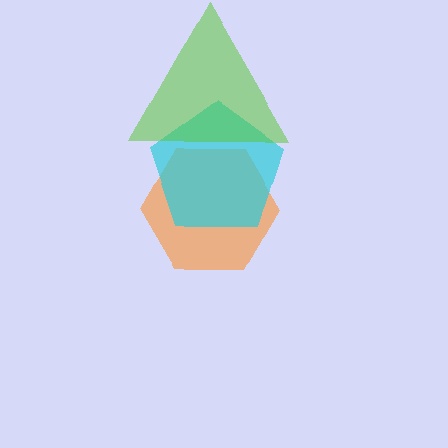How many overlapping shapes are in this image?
There are 3 overlapping shapes in the image.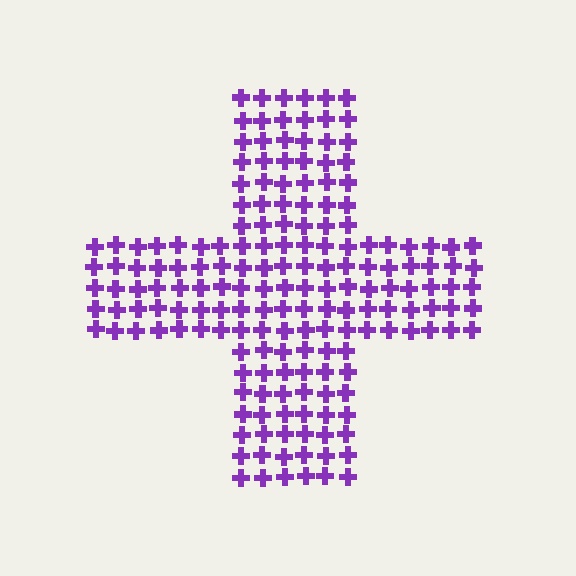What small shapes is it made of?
It is made of small crosses.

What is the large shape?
The large shape is a cross.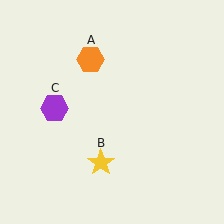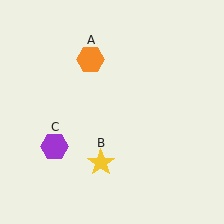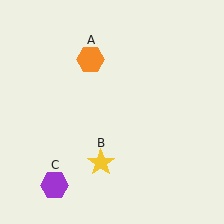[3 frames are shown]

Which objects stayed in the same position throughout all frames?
Orange hexagon (object A) and yellow star (object B) remained stationary.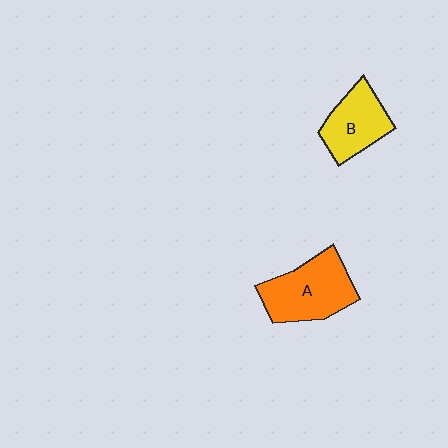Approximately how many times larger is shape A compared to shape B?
Approximately 1.3 times.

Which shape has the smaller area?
Shape B (yellow).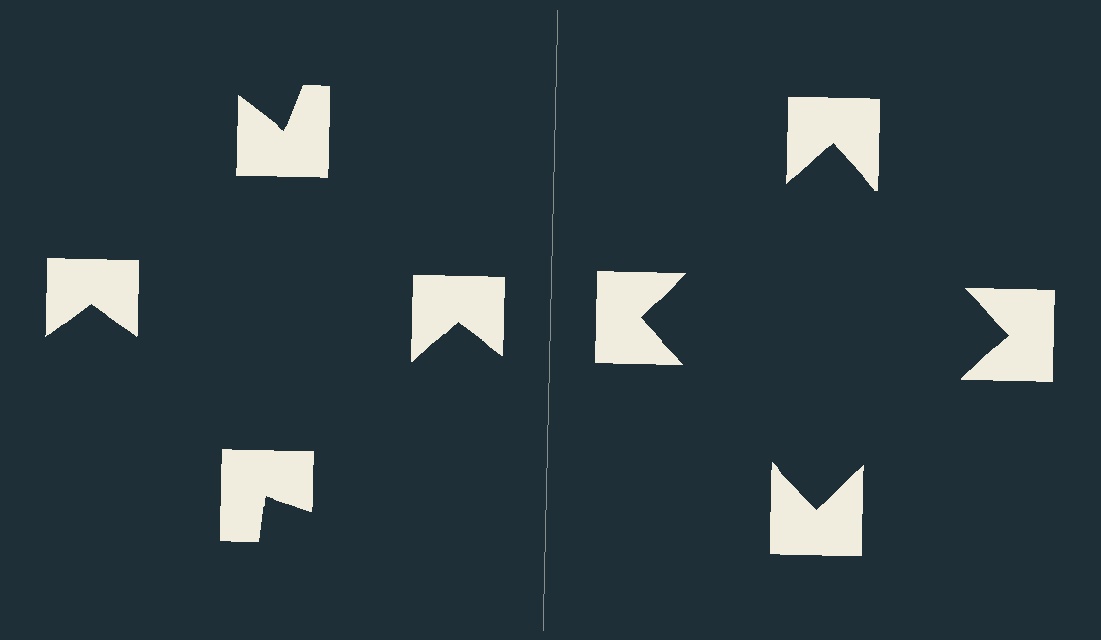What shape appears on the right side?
An illusory square.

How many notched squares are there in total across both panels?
8 — 4 on each side.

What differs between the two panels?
The notched squares are positioned identically on both sides; only the wedge orientations differ. On the right they align to a square; on the left they are misaligned.